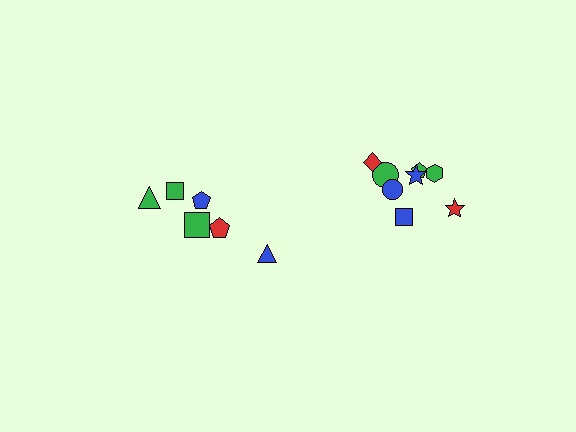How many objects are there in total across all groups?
There are 14 objects.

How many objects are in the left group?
There are 6 objects.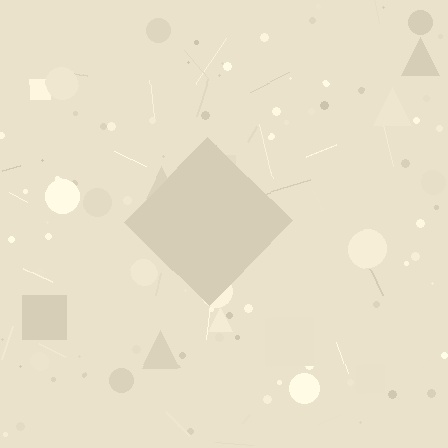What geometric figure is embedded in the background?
A diamond is embedded in the background.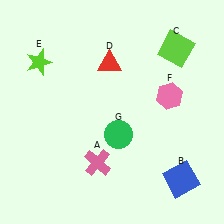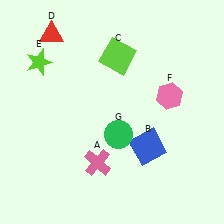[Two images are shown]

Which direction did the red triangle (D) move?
The red triangle (D) moved left.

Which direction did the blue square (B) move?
The blue square (B) moved left.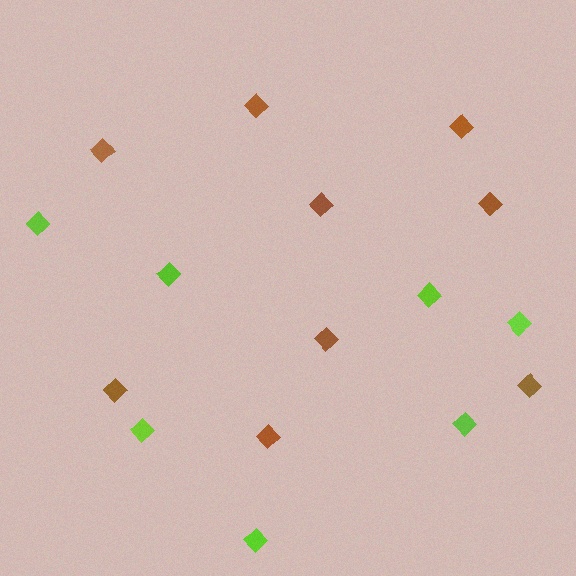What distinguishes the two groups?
There are 2 groups: one group of brown diamonds (9) and one group of lime diamonds (7).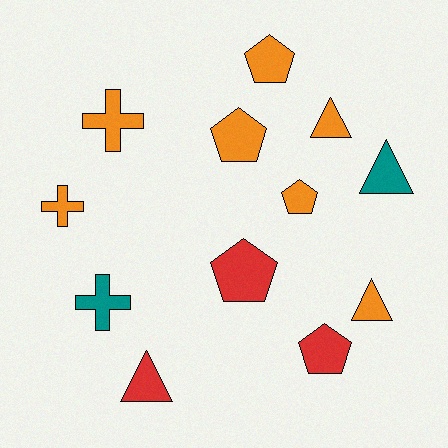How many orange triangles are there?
There are 2 orange triangles.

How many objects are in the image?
There are 12 objects.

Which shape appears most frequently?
Pentagon, with 5 objects.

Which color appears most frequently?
Orange, with 7 objects.